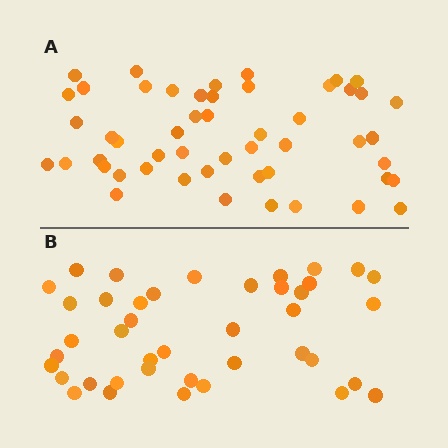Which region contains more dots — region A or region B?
Region A (the top region) has more dots.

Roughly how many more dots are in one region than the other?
Region A has roughly 10 or so more dots than region B.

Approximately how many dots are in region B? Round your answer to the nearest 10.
About 40 dots. (The exact count is 41, which rounds to 40.)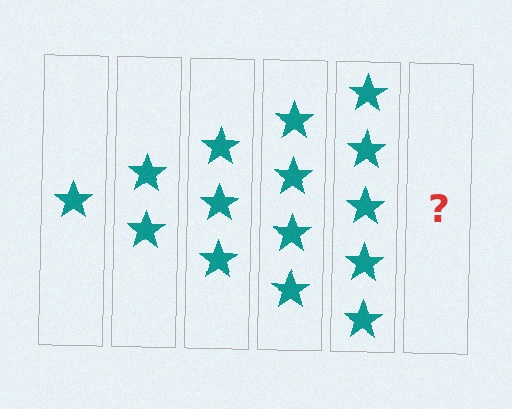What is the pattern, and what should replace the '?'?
The pattern is that each step adds one more star. The '?' should be 6 stars.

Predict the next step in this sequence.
The next step is 6 stars.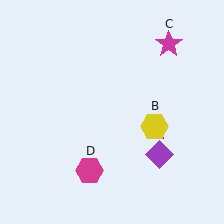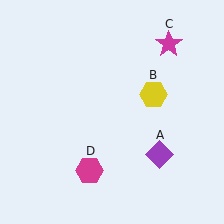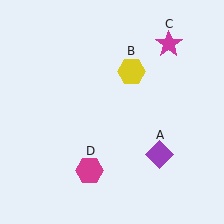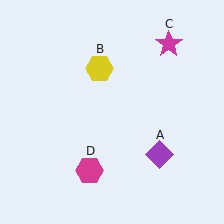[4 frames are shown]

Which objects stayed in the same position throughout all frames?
Purple diamond (object A) and magenta star (object C) and magenta hexagon (object D) remained stationary.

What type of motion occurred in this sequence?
The yellow hexagon (object B) rotated counterclockwise around the center of the scene.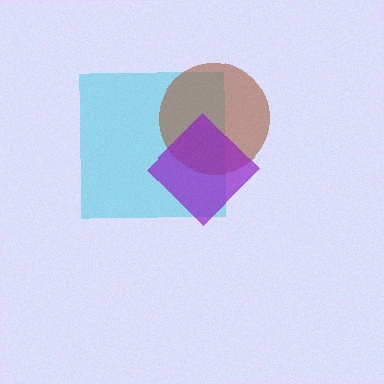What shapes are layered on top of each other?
The layered shapes are: a cyan square, a brown circle, a purple diamond.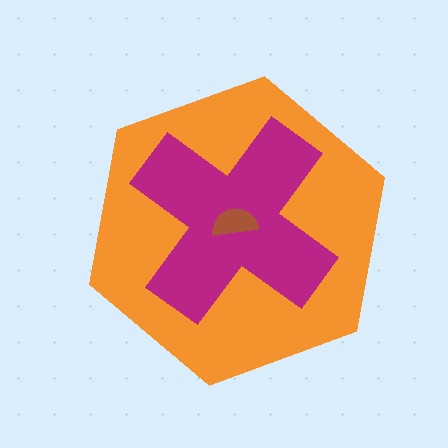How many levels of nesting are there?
3.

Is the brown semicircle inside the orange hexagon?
Yes.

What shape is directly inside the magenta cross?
The brown semicircle.